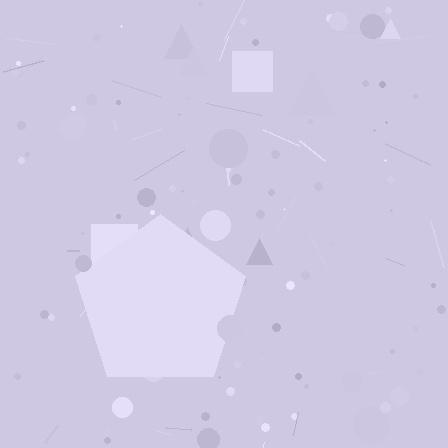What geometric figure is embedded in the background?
A pentagon is embedded in the background.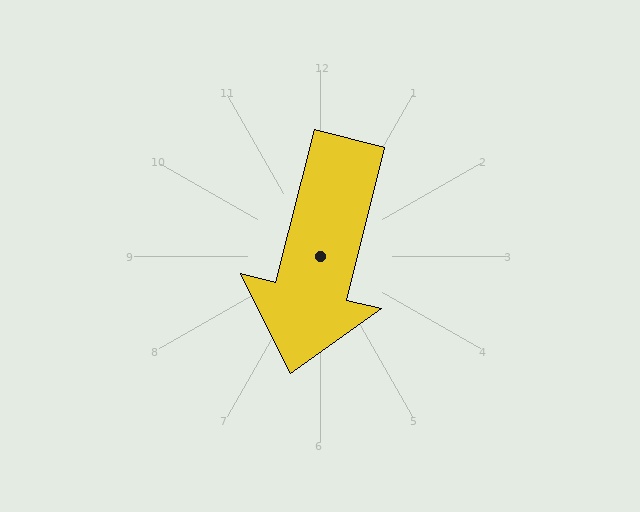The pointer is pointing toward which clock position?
Roughly 6 o'clock.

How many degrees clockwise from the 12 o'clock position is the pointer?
Approximately 194 degrees.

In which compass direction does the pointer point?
South.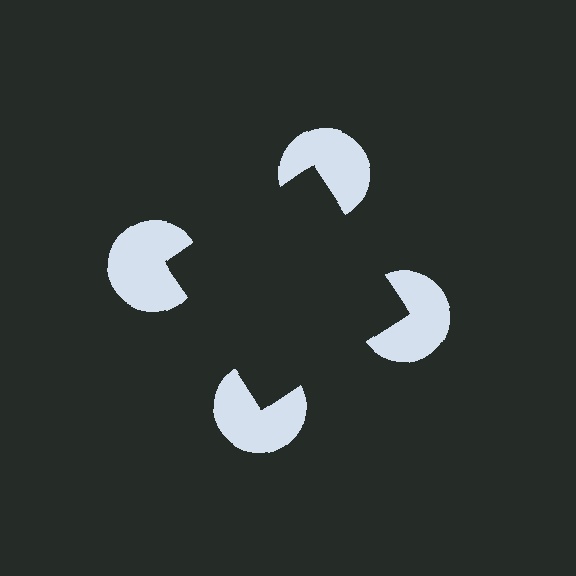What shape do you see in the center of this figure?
An illusory square — its edges are inferred from the aligned wedge cuts in the pac-man discs, not physically drawn.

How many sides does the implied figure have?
4 sides.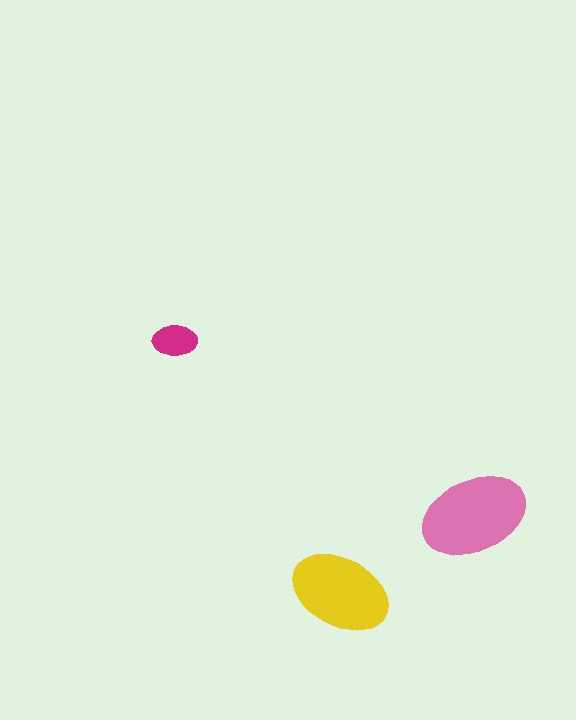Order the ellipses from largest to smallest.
the pink one, the yellow one, the magenta one.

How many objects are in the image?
There are 3 objects in the image.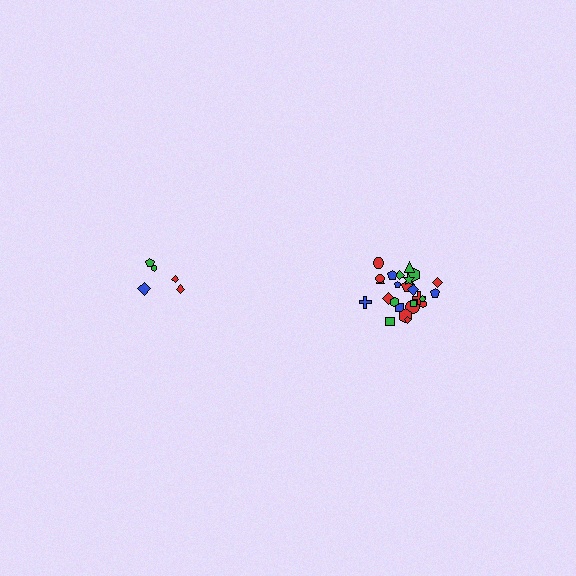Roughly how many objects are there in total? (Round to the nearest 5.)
Roughly 30 objects in total.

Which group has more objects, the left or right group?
The right group.